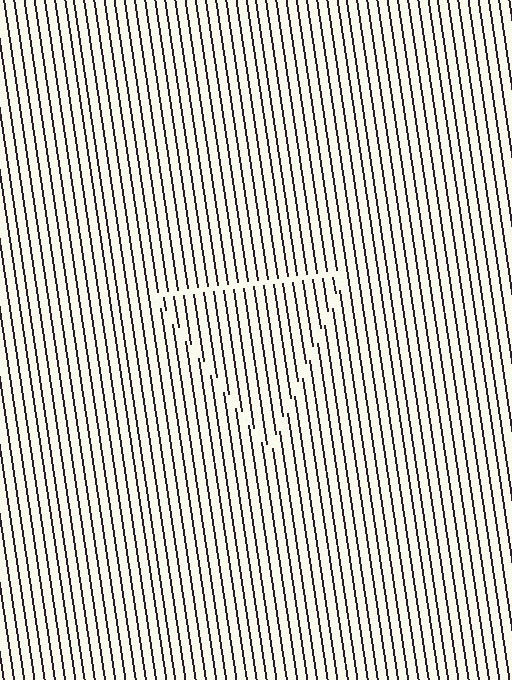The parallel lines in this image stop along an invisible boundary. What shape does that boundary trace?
An illusory triangle. The interior of the shape contains the same grating, shifted by half a period — the contour is defined by the phase discontinuity where line-ends from the inner and outer gratings abut.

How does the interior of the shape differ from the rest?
The interior of the shape contains the same grating, shifted by half a period — the contour is defined by the phase discontinuity where line-ends from the inner and outer gratings abut.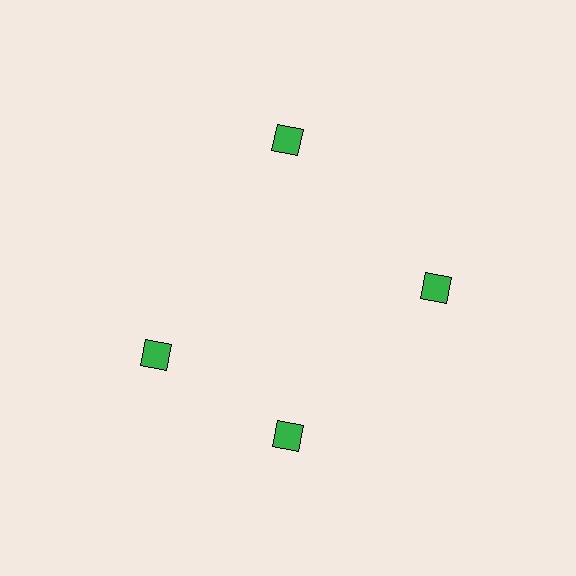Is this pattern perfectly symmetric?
No. The 4 green diamonds are arranged in a ring, but one element near the 9 o'clock position is rotated out of alignment along the ring, breaking the 4-fold rotational symmetry.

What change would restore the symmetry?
The symmetry would be restored by rotating it back into even spacing with its neighbors so that all 4 diamonds sit at equal angles and equal distance from the center.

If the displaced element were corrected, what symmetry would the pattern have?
It would have 4-fold rotational symmetry — the pattern would map onto itself every 90 degrees.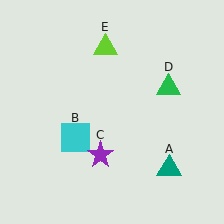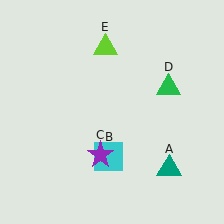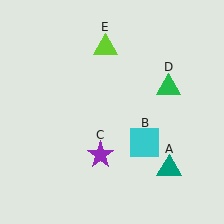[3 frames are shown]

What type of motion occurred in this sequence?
The cyan square (object B) rotated counterclockwise around the center of the scene.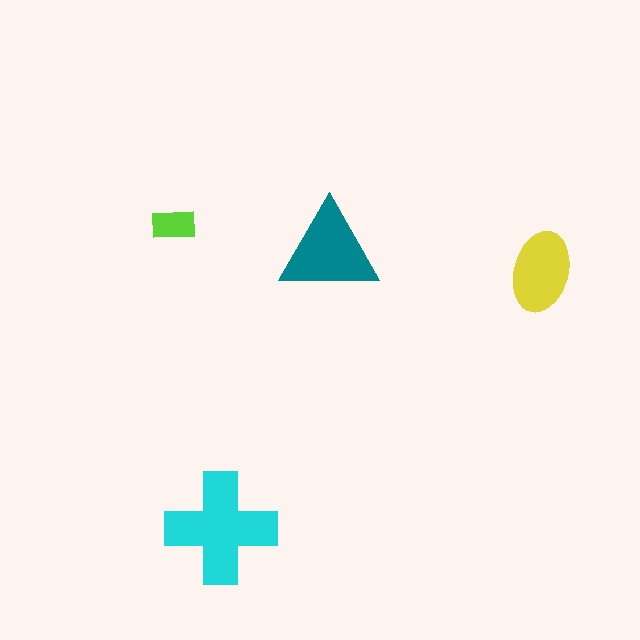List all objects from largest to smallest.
The cyan cross, the teal triangle, the yellow ellipse, the lime rectangle.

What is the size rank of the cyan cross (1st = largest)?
1st.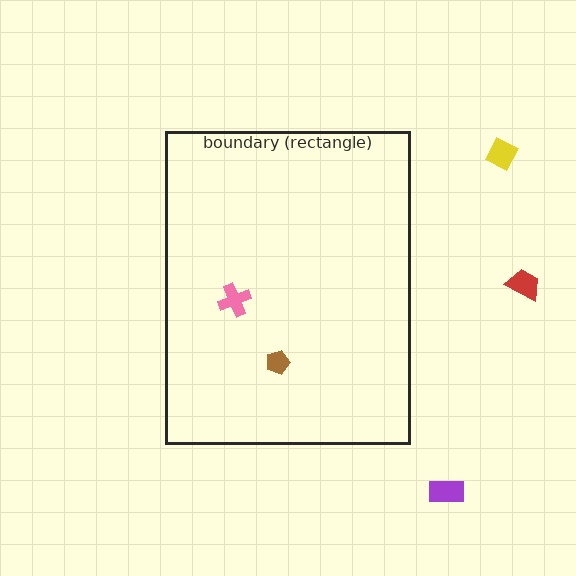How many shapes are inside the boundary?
2 inside, 3 outside.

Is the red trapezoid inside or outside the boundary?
Outside.